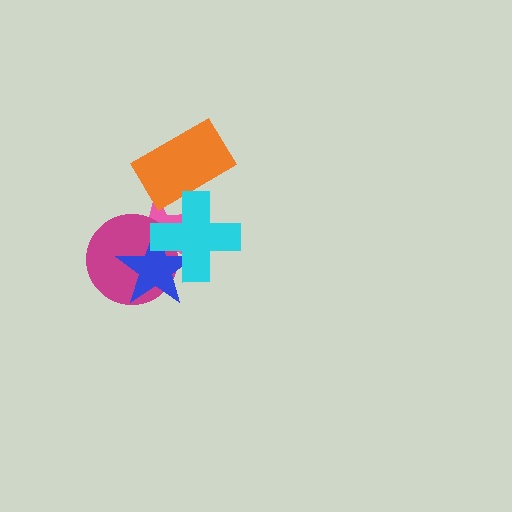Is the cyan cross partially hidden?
No, no other shape covers it.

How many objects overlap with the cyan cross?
4 objects overlap with the cyan cross.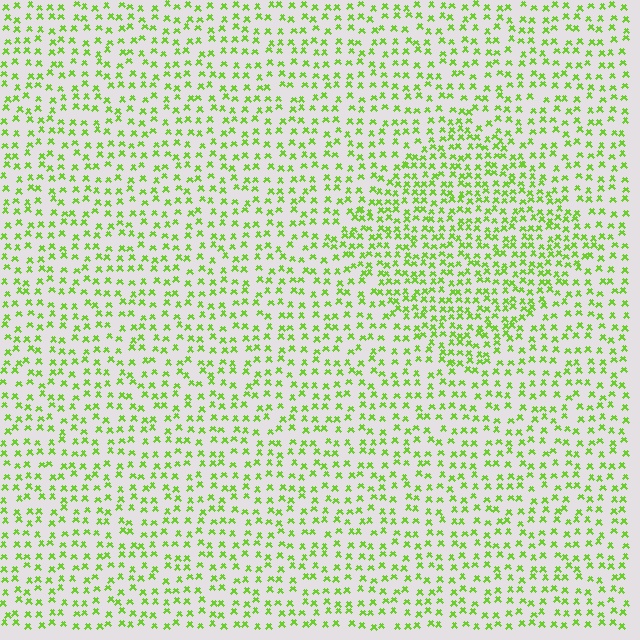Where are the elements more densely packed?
The elements are more densely packed inside the diamond boundary.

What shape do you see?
I see a diamond.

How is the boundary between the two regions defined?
The boundary is defined by a change in element density (approximately 1.6x ratio). All elements are the same color, size, and shape.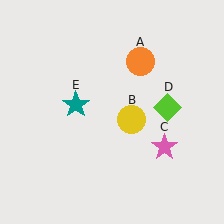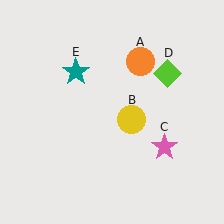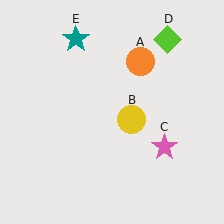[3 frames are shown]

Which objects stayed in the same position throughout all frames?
Orange circle (object A) and yellow circle (object B) and pink star (object C) remained stationary.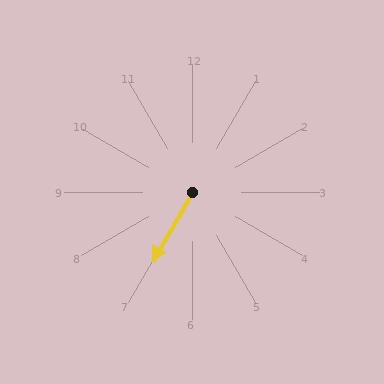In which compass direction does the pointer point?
Southwest.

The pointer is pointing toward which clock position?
Roughly 7 o'clock.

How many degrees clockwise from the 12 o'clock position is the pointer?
Approximately 210 degrees.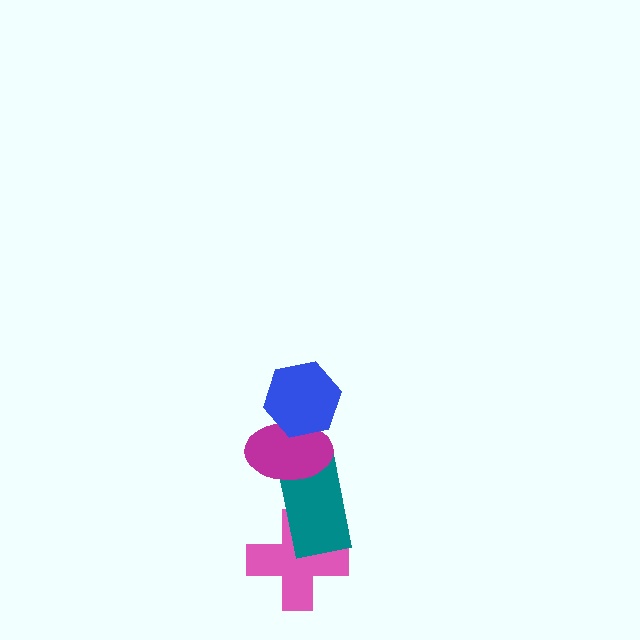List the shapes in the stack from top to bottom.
From top to bottom: the blue hexagon, the magenta ellipse, the teal rectangle, the pink cross.